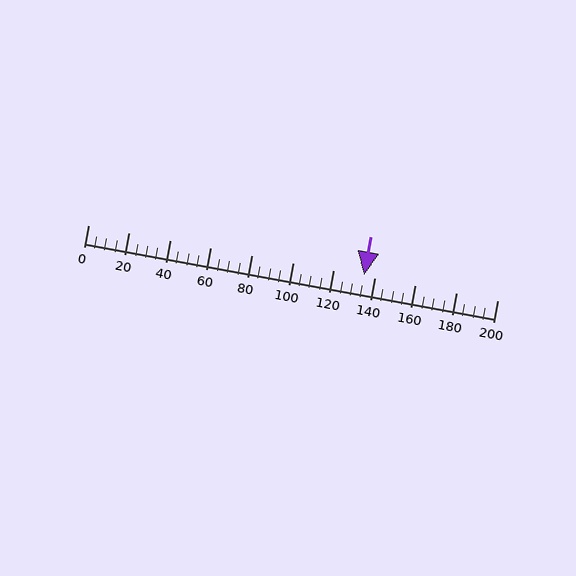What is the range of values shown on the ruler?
The ruler shows values from 0 to 200.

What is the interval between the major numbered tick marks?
The major tick marks are spaced 20 units apart.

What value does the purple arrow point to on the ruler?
The purple arrow points to approximately 135.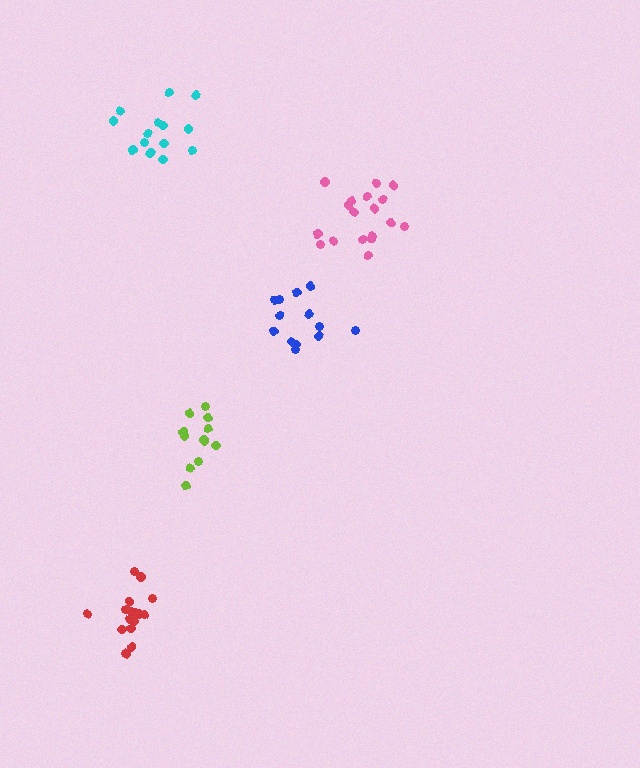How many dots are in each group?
Group 1: 14 dots, Group 2: 12 dots, Group 3: 13 dots, Group 4: 18 dots, Group 5: 18 dots (75 total).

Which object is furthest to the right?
The pink cluster is rightmost.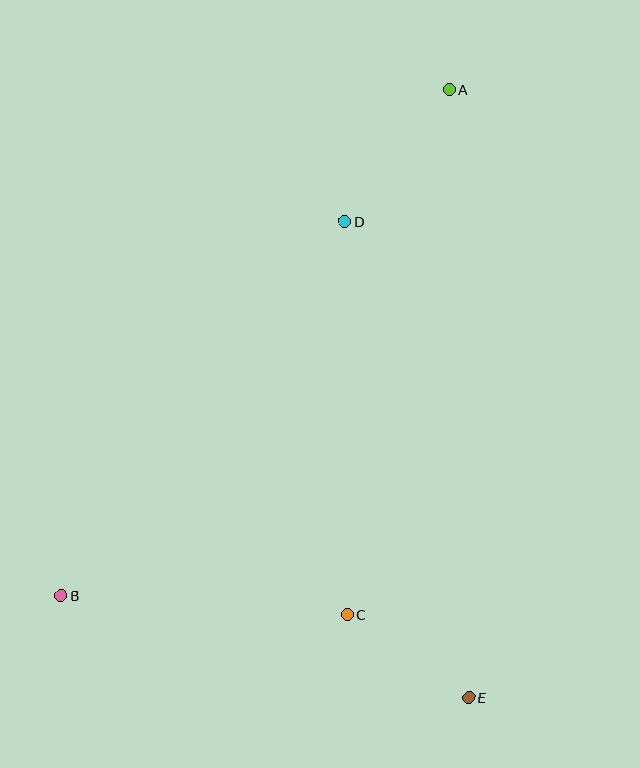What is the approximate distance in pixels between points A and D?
The distance between A and D is approximately 169 pixels.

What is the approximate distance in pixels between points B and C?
The distance between B and C is approximately 287 pixels.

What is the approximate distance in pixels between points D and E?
The distance between D and E is approximately 492 pixels.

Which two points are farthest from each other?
Points A and B are farthest from each other.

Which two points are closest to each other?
Points C and E are closest to each other.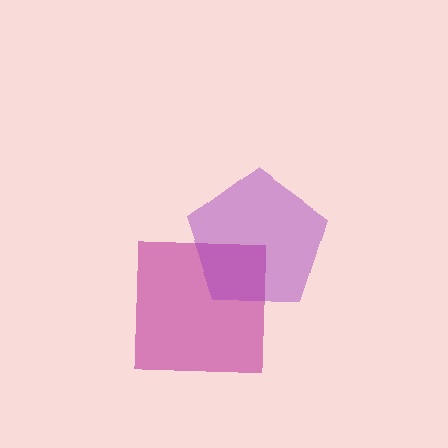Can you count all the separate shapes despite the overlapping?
Yes, there are 2 separate shapes.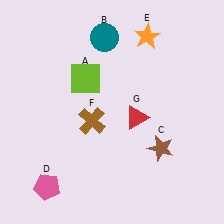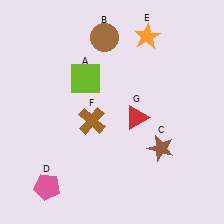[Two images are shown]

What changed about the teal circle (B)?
In Image 1, B is teal. In Image 2, it changed to brown.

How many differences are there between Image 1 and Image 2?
There is 1 difference between the two images.